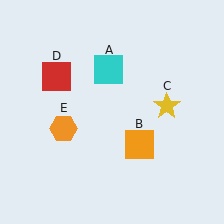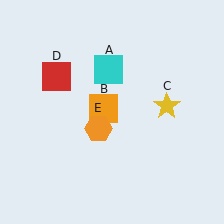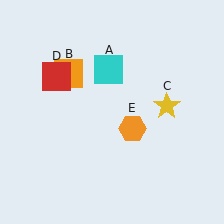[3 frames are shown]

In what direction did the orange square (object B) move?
The orange square (object B) moved up and to the left.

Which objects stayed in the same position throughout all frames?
Cyan square (object A) and yellow star (object C) and red square (object D) remained stationary.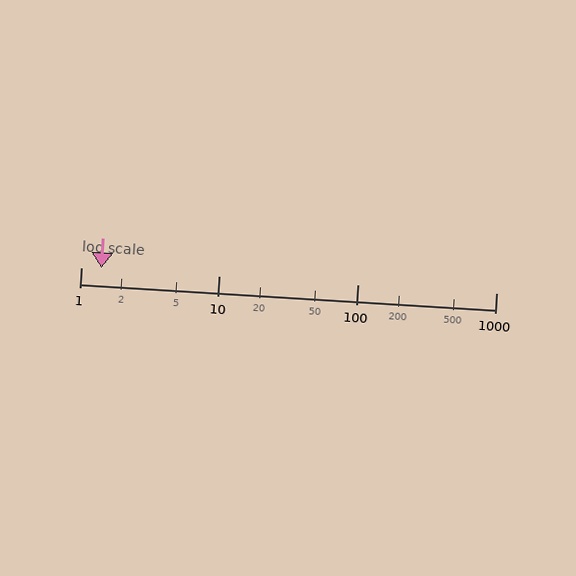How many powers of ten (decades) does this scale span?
The scale spans 3 decades, from 1 to 1000.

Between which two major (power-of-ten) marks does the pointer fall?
The pointer is between 1 and 10.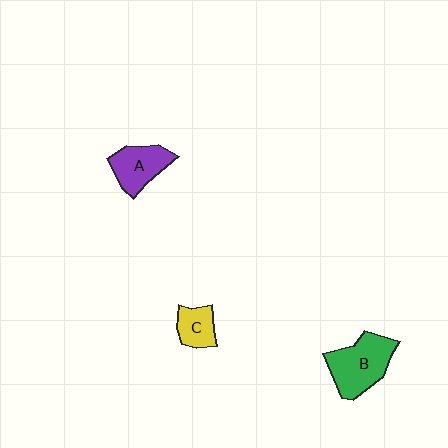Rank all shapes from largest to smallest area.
From largest to smallest: B (green), A (purple), C (yellow).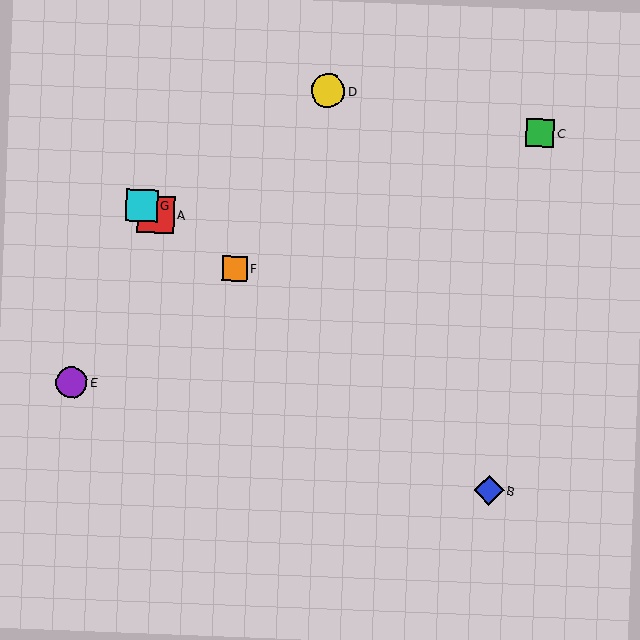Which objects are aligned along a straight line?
Objects A, F, G are aligned along a straight line.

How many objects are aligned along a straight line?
3 objects (A, F, G) are aligned along a straight line.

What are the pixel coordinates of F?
Object F is at (235, 269).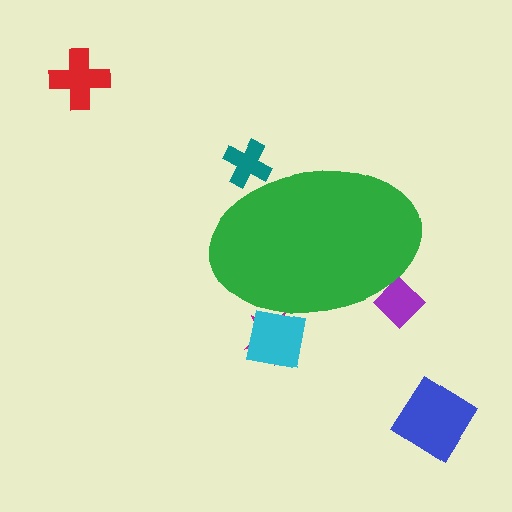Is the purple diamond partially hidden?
Yes, the purple diamond is partially hidden behind the green ellipse.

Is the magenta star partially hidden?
Yes, the magenta star is partially hidden behind the green ellipse.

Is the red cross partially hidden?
No, the red cross is fully visible.